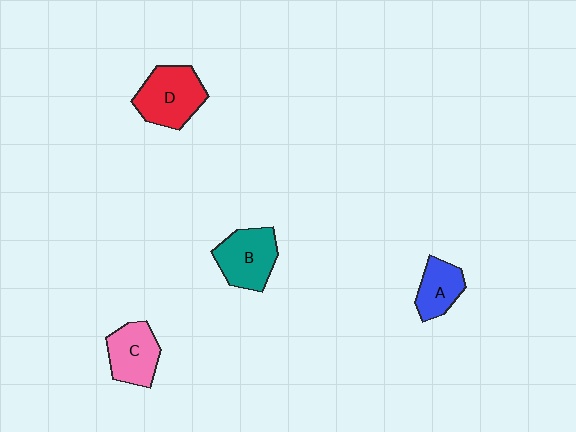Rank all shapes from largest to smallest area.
From largest to smallest: D (red), B (teal), C (pink), A (blue).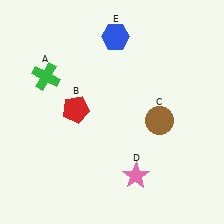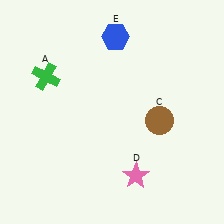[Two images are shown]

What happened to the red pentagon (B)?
The red pentagon (B) was removed in Image 2. It was in the top-left area of Image 1.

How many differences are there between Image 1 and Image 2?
There is 1 difference between the two images.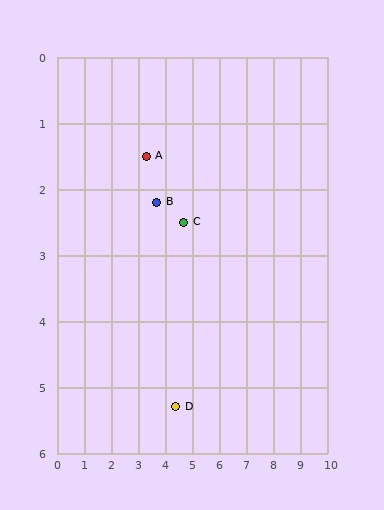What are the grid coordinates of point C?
Point C is at approximately (4.7, 2.5).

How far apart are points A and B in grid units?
Points A and B are about 0.8 grid units apart.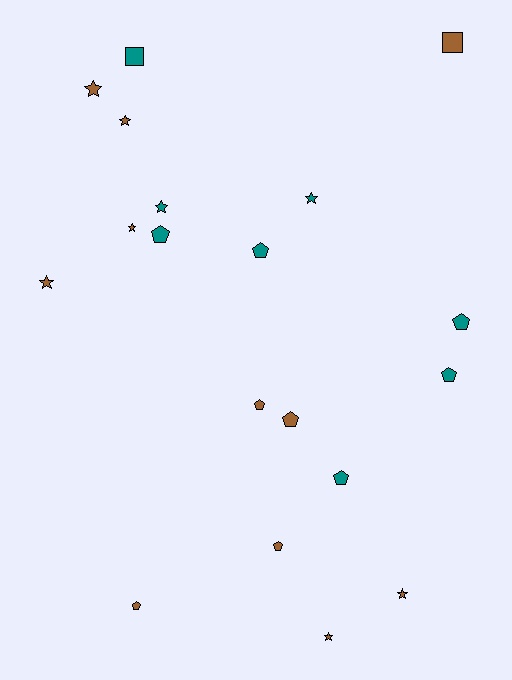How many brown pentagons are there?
There are 4 brown pentagons.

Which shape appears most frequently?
Pentagon, with 9 objects.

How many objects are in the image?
There are 19 objects.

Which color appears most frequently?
Brown, with 11 objects.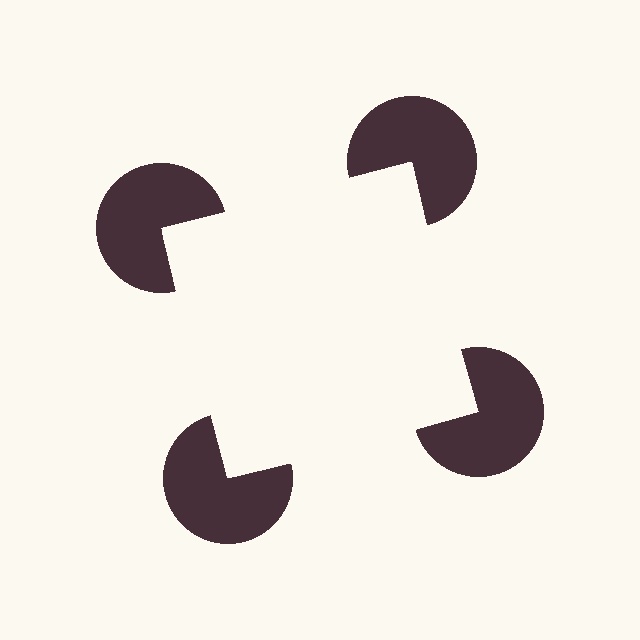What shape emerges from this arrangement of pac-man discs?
An illusory square — its edges are inferred from the aligned wedge cuts in the pac-man discs, not physically drawn.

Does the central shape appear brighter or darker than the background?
It typically appears slightly brighter than the background, even though no actual brightness change is drawn.